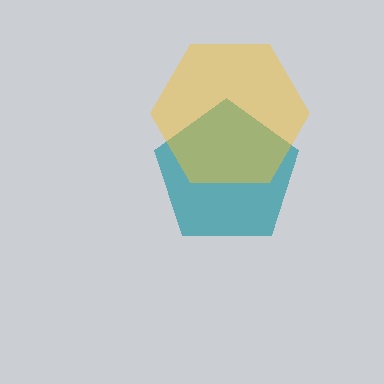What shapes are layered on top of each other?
The layered shapes are: a teal pentagon, a yellow hexagon.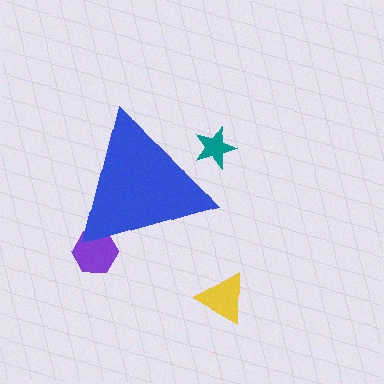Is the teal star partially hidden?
Yes, the teal star is partially hidden behind the blue triangle.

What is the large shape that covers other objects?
A blue triangle.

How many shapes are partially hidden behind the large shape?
2 shapes are partially hidden.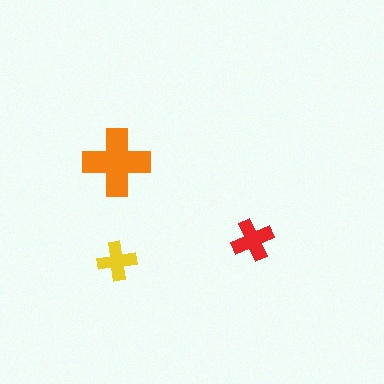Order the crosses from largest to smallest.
the orange one, the red one, the yellow one.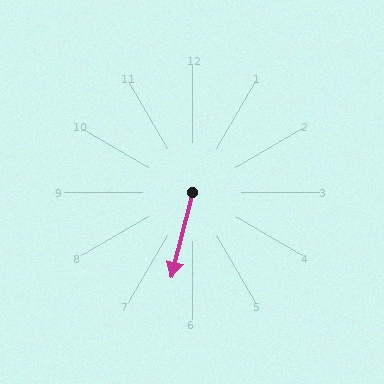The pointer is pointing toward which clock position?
Roughly 6 o'clock.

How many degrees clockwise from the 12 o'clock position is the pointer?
Approximately 194 degrees.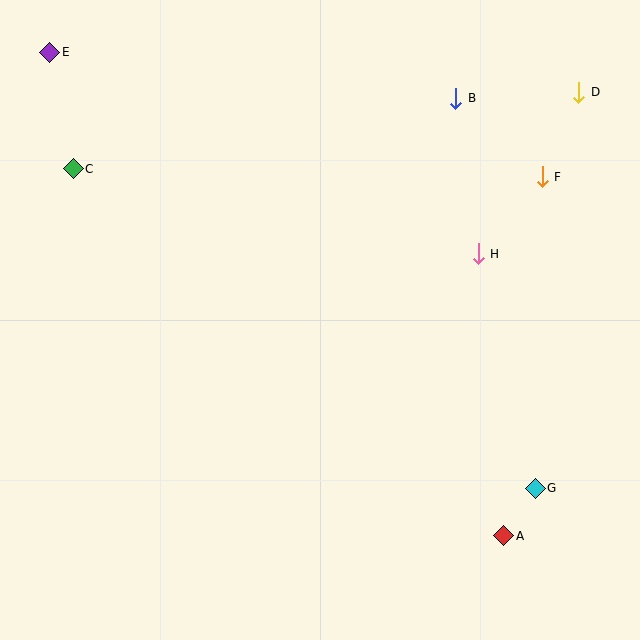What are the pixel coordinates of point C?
Point C is at (73, 169).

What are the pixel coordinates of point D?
Point D is at (579, 92).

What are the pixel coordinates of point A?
Point A is at (504, 536).